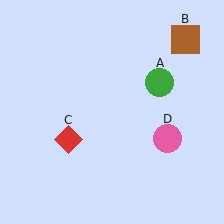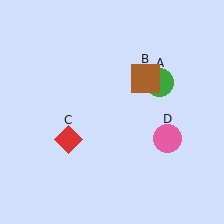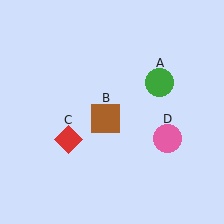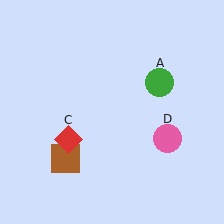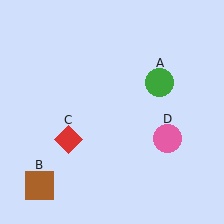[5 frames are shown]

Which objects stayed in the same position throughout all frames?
Green circle (object A) and red diamond (object C) and pink circle (object D) remained stationary.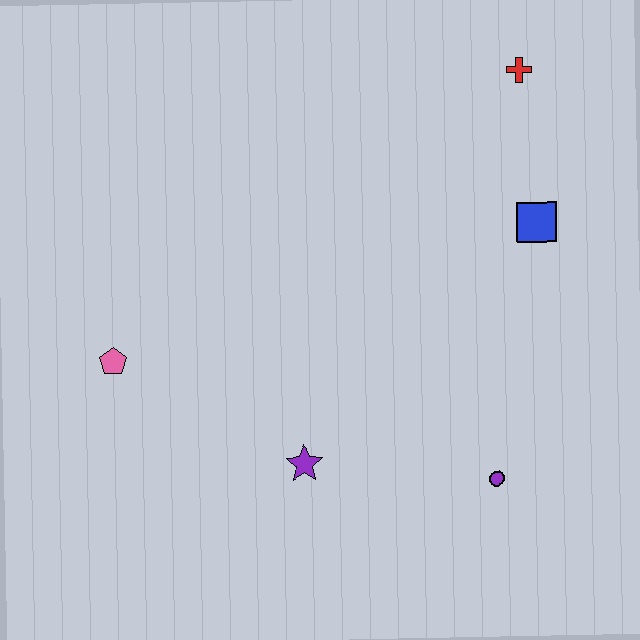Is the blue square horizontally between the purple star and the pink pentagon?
No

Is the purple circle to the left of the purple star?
No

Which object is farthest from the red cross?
The pink pentagon is farthest from the red cross.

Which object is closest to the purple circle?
The purple star is closest to the purple circle.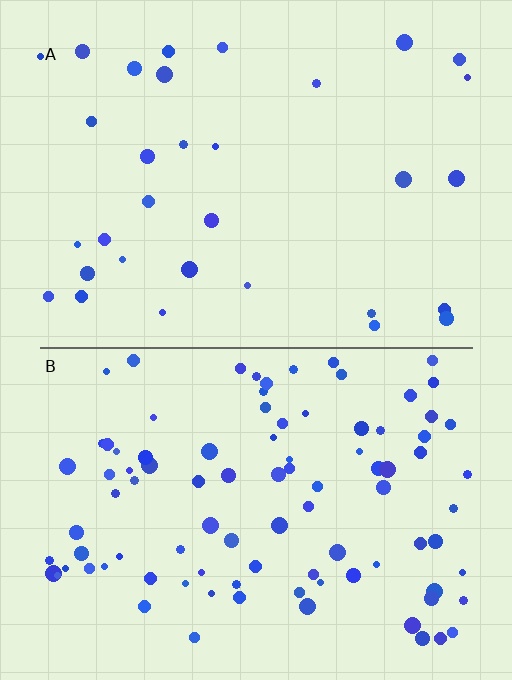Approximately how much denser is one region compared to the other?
Approximately 2.9× — region B over region A.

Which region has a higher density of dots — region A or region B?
B (the bottom).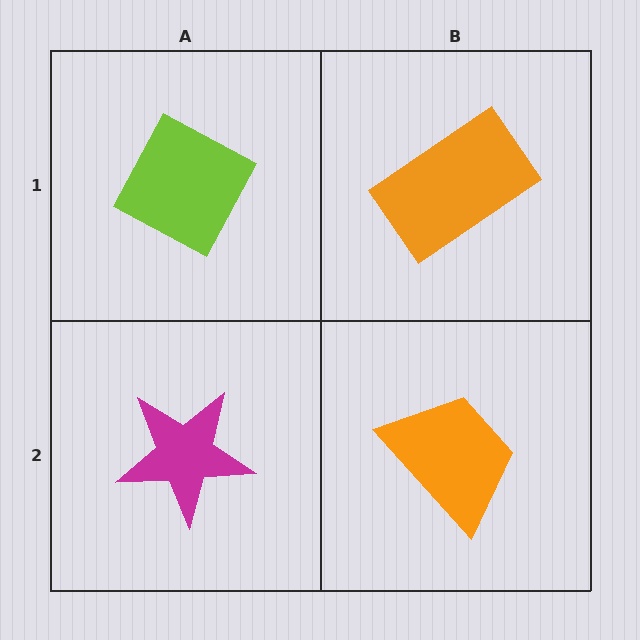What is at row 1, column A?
A lime diamond.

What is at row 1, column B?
An orange rectangle.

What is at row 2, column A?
A magenta star.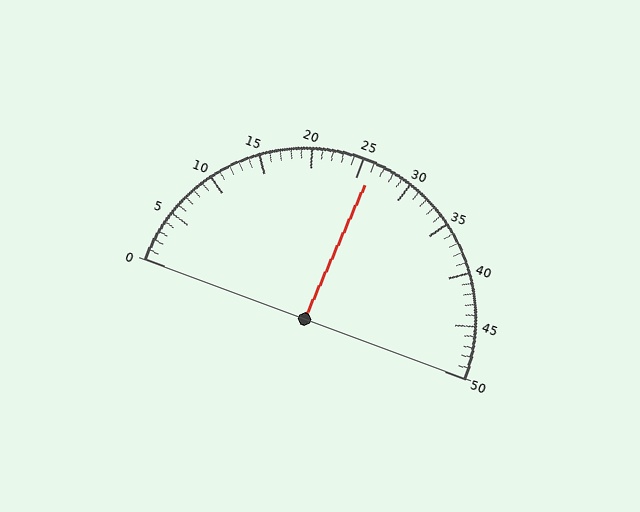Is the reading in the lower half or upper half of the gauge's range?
The reading is in the upper half of the range (0 to 50).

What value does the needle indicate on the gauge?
The needle indicates approximately 26.